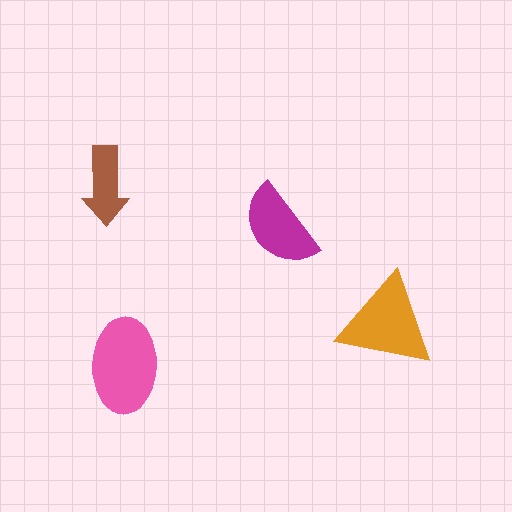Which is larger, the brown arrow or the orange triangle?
The orange triangle.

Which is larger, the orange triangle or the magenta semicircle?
The orange triangle.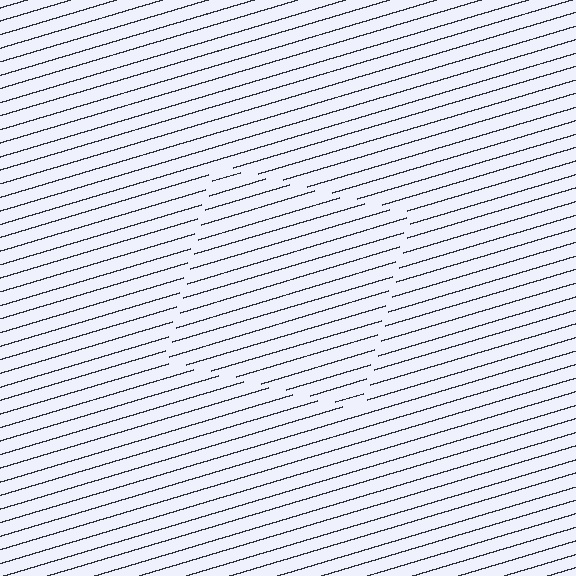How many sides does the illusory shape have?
4 sides — the line-ends trace a square.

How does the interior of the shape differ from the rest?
The interior of the shape contains the same grating, shifted by half a period — the contour is defined by the phase discontinuity where line-ends from the inner and outer gratings abut.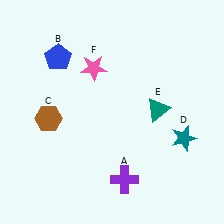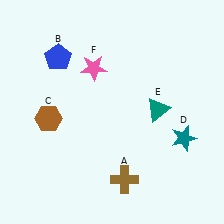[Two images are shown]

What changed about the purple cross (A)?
In Image 1, A is purple. In Image 2, it changed to brown.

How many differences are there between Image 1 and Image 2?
There is 1 difference between the two images.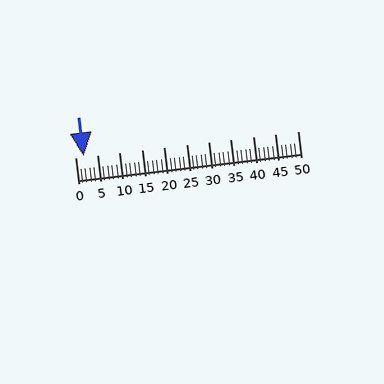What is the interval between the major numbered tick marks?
The major tick marks are spaced 5 units apart.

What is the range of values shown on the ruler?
The ruler shows values from 0 to 50.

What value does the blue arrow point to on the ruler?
The blue arrow points to approximately 2.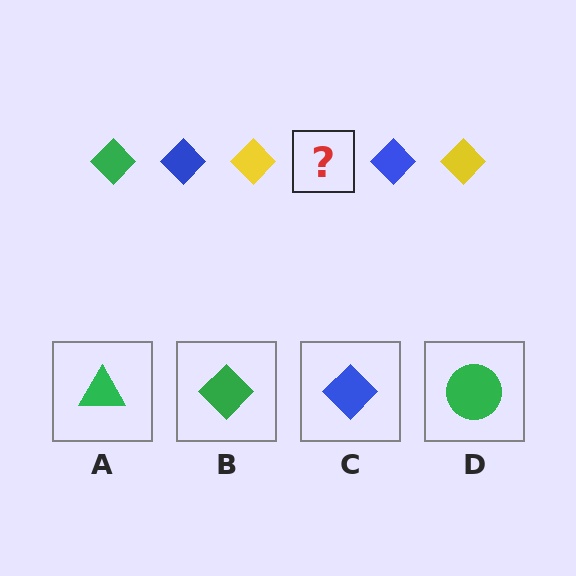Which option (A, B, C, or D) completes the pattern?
B.